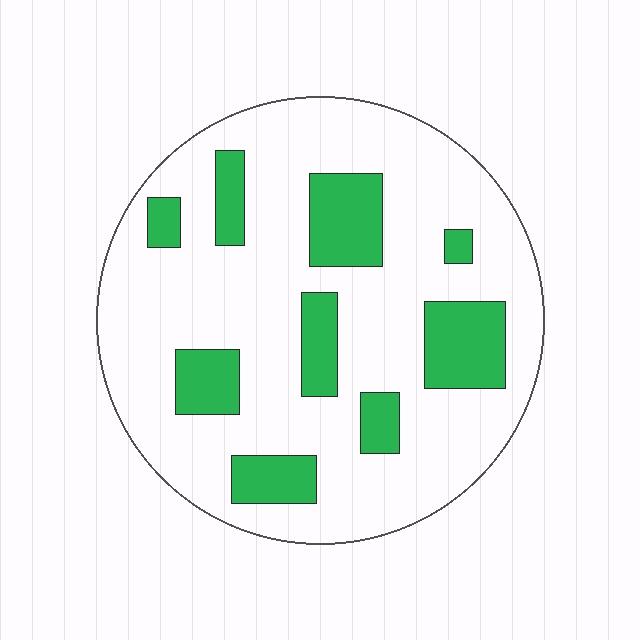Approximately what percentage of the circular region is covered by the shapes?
Approximately 20%.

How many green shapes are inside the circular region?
9.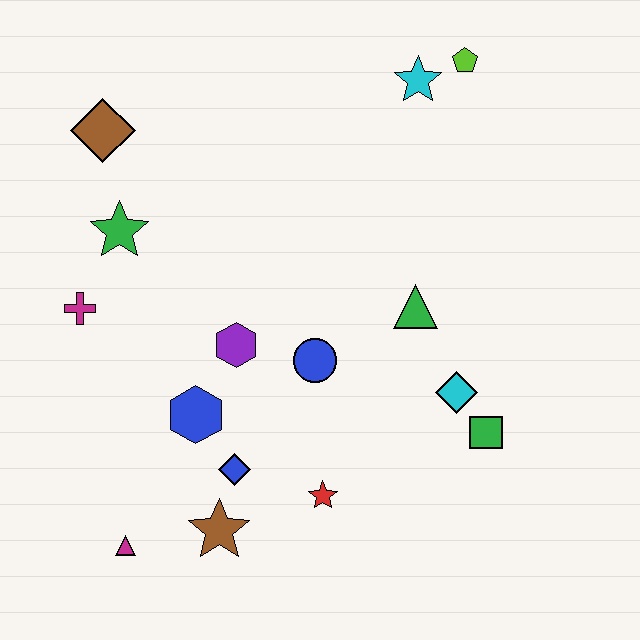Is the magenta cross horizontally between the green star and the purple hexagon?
No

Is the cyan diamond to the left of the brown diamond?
No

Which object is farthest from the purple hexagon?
The lime pentagon is farthest from the purple hexagon.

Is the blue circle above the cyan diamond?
Yes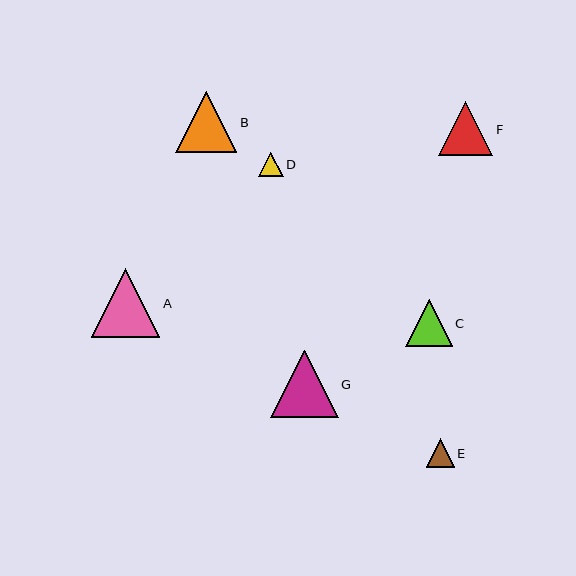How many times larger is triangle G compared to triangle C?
Triangle G is approximately 1.4 times the size of triangle C.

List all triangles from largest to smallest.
From largest to smallest: A, G, B, F, C, E, D.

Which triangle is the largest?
Triangle A is the largest with a size of approximately 68 pixels.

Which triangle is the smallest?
Triangle D is the smallest with a size of approximately 25 pixels.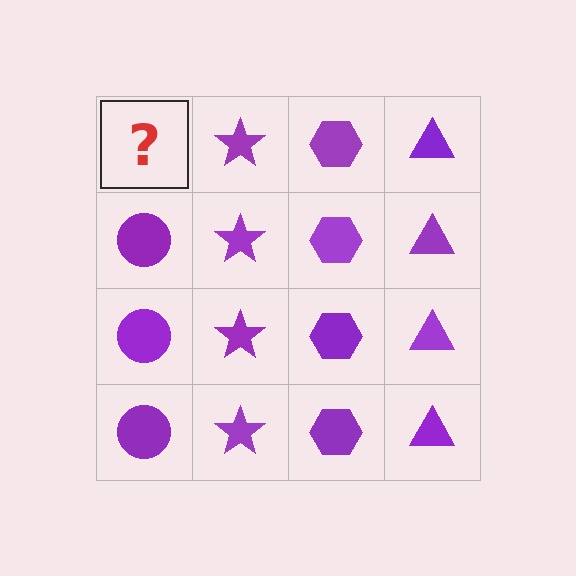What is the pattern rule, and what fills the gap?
The rule is that each column has a consistent shape. The gap should be filled with a purple circle.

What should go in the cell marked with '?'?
The missing cell should contain a purple circle.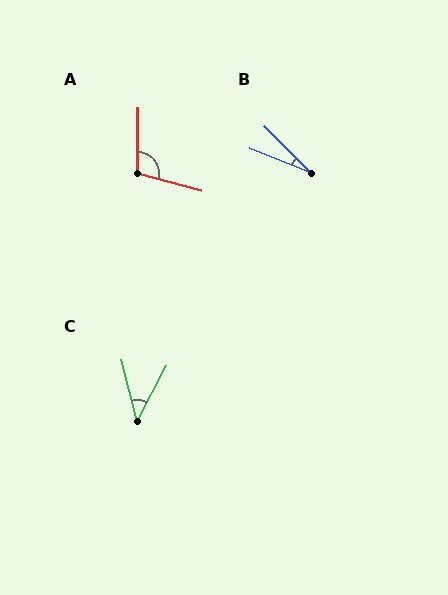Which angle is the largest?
A, at approximately 104 degrees.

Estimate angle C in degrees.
Approximately 42 degrees.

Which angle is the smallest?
B, at approximately 23 degrees.